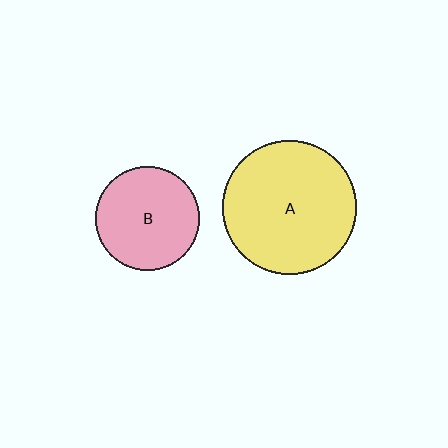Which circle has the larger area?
Circle A (yellow).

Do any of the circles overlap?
No, none of the circles overlap.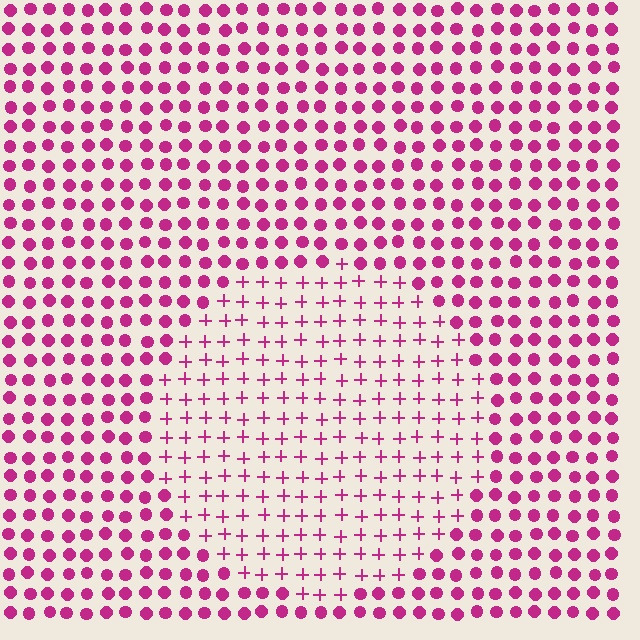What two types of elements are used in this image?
The image uses plus signs inside the circle region and circles outside it.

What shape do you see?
I see a circle.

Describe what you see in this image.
The image is filled with small magenta elements arranged in a uniform grid. A circle-shaped region contains plus signs, while the surrounding area contains circles. The boundary is defined purely by the change in element shape.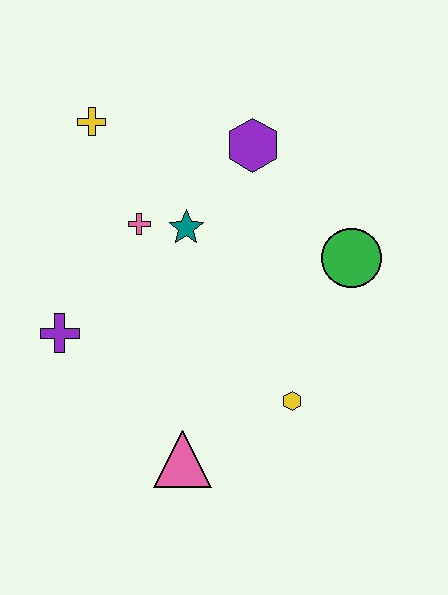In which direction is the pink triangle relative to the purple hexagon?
The pink triangle is below the purple hexagon.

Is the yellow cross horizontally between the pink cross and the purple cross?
Yes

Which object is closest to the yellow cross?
The pink cross is closest to the yellow cross.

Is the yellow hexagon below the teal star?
Yes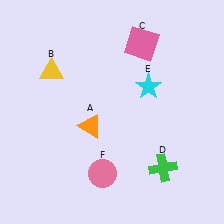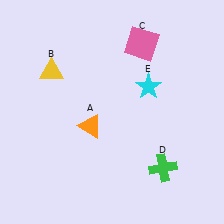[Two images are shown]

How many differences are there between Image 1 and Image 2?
There is 1 difference between the two images.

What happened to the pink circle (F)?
The pink circle (F) was removed in Image 2. It was in the bottom-left area of Image 1.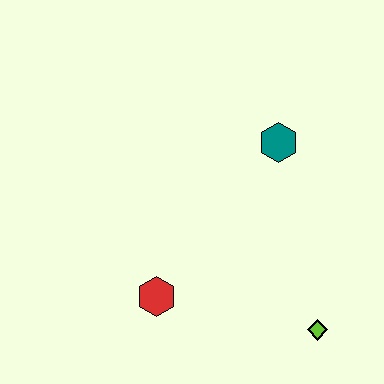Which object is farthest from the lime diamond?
The teal hexagon is farthest from the lime diamond.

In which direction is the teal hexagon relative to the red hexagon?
The teal hexagon is above the red hexagon.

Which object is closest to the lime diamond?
The red hexagon is closest to the lime diamond.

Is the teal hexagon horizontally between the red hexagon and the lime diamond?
Yes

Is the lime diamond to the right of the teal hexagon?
Yes